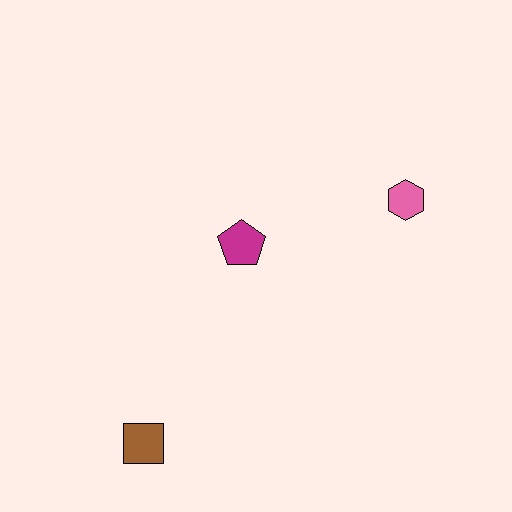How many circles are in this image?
There are no circles.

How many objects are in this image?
There are 3 objects.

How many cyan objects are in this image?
There are no cyan objects.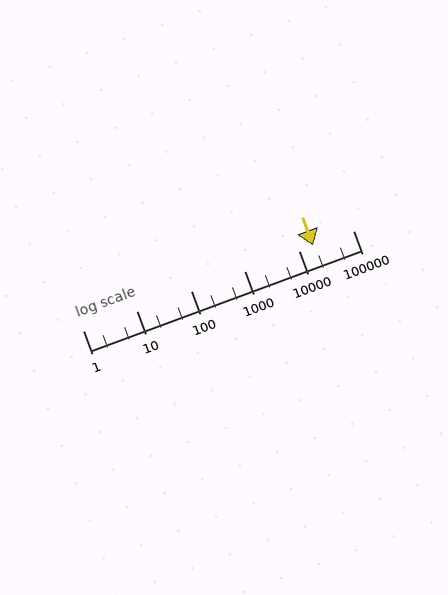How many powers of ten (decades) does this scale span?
The scale spans 5 decades, from 1 to 100000.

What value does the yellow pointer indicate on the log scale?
The pointer indicates approximately 18000.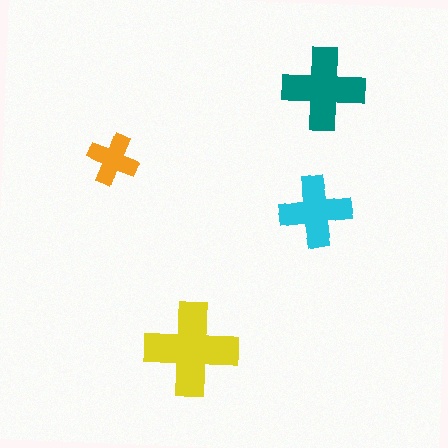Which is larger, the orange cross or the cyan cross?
The cyan one.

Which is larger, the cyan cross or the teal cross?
The teal one.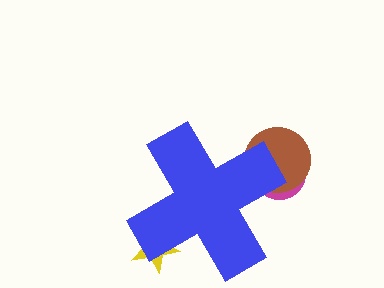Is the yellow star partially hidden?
Yes, the yellow star is partially hidden behind the blue cross.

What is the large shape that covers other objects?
A blue cross.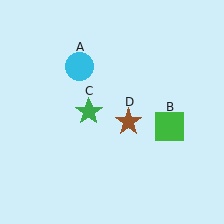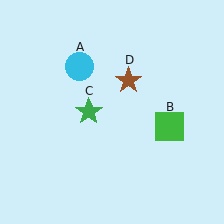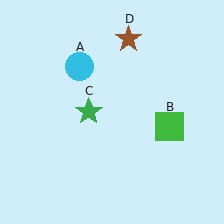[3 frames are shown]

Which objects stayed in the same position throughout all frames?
Cyan circle (object A) and green square (object B) and green star (object C) remained stationary.